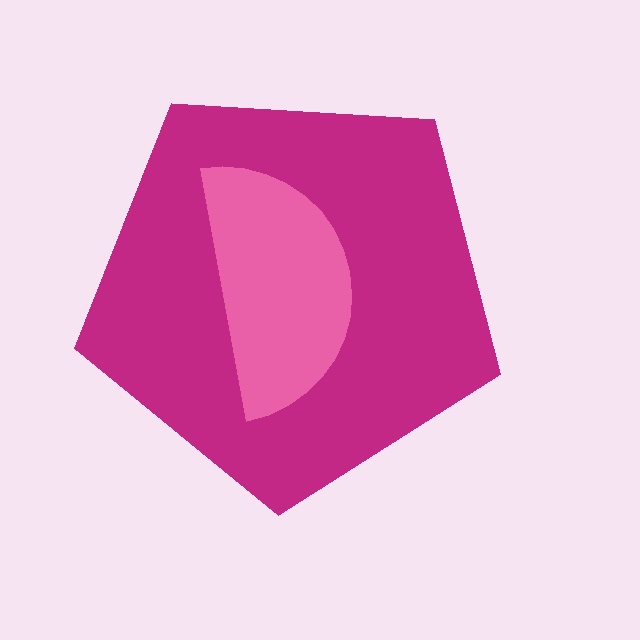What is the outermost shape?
The magenta pentagon.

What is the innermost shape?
The pink semicircle.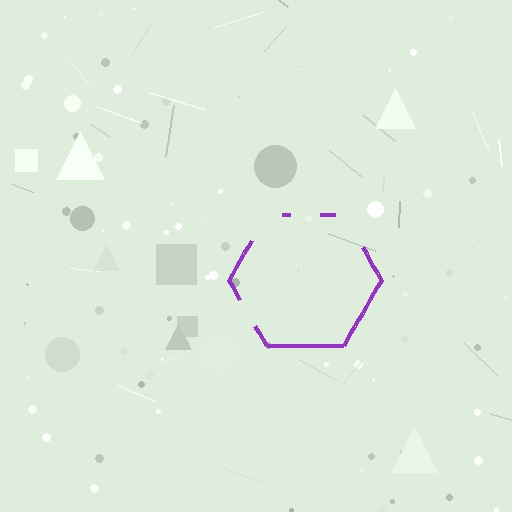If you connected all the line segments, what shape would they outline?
They would outline a hexagon.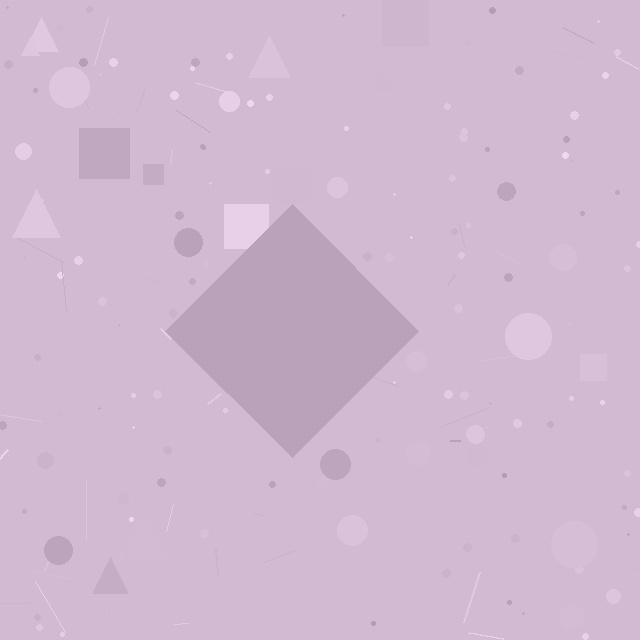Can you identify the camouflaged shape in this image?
The camouflaged shape is a diamond.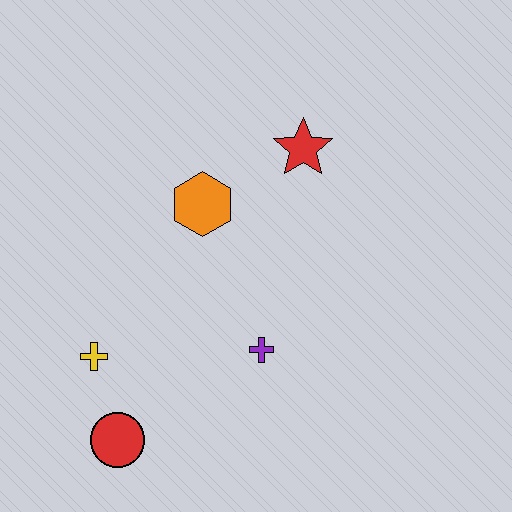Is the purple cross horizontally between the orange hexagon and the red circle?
No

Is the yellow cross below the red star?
Yes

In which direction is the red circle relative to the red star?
The red circle is below the red star.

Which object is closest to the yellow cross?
The red circle is closest to the yellow cross.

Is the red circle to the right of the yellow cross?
Yes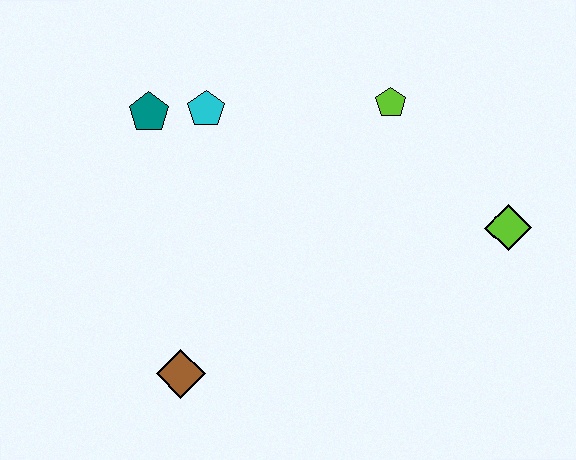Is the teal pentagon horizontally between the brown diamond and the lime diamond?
No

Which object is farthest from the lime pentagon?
The brown diamond is farthest from the lime pentagon.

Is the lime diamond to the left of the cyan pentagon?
No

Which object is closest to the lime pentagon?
The lime diamond is closest to the lime pentagon.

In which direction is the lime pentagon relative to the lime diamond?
The lime pentagon is above the lime diamond.